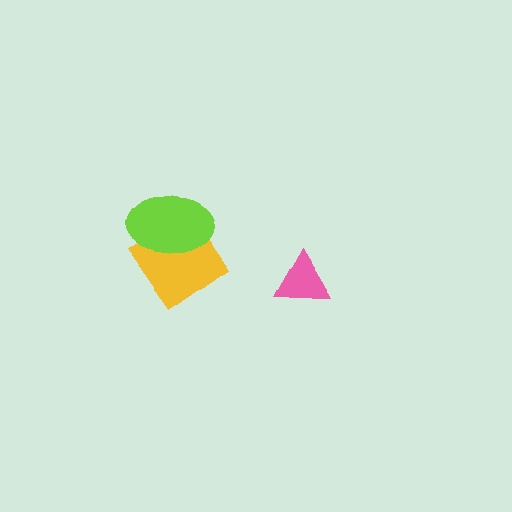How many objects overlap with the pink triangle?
0 objects overlap with the pink triangle.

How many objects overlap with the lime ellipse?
1 object overlaps with the lime ellipse.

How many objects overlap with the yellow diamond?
1 object overlaps with the yellow diamond.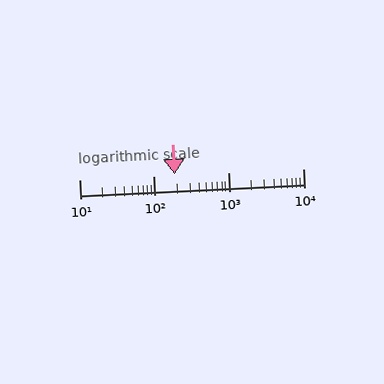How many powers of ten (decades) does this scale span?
The scale spans 3 decades, from 10 to 10000.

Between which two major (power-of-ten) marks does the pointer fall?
The pointer is between 100 and 1000.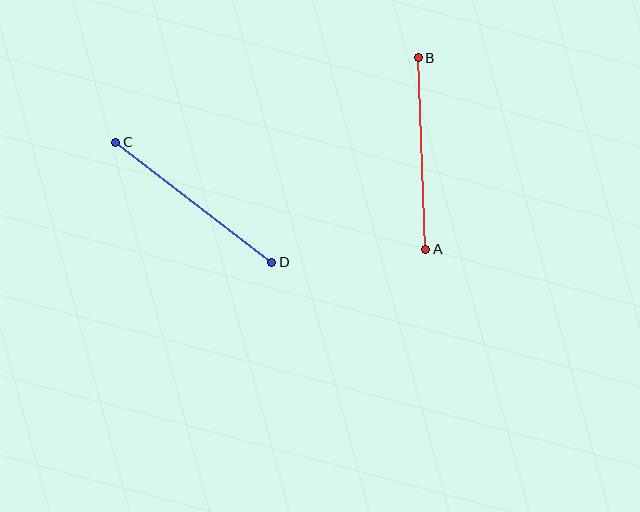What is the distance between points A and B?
The distance is approximately 192 pixels.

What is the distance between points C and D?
The distance is approximately 197 pixels.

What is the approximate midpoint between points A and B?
The midpoint is at approximately (422, 153) pixels.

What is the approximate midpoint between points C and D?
The midpoint is at approximately (194, 202) pixels.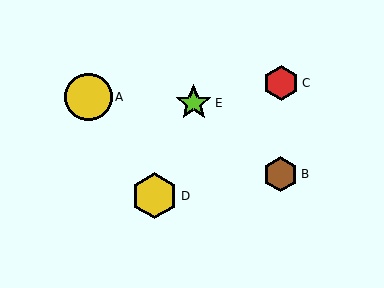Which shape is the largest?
The yellow circle (labeled A) is the largest.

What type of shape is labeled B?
Shape B is a brown hexagon.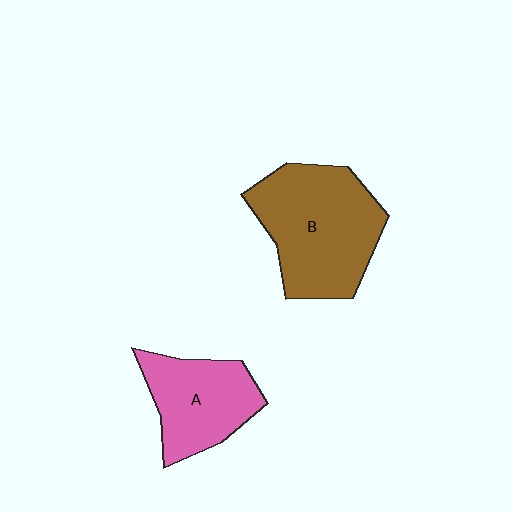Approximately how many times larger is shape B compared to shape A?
Approximately 1.5 times.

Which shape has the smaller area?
Shape A (pink).